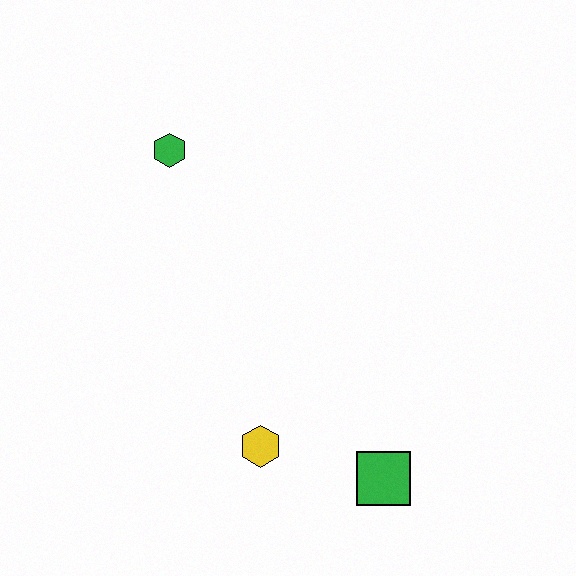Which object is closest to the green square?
The yellow hexagon is closest to the green square.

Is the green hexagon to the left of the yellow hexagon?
Yes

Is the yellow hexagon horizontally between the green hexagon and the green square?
Yes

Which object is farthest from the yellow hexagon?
The green hexagon is farthest from the yellow hexagon.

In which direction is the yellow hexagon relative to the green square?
The yellow hexagon is to the left of the green square.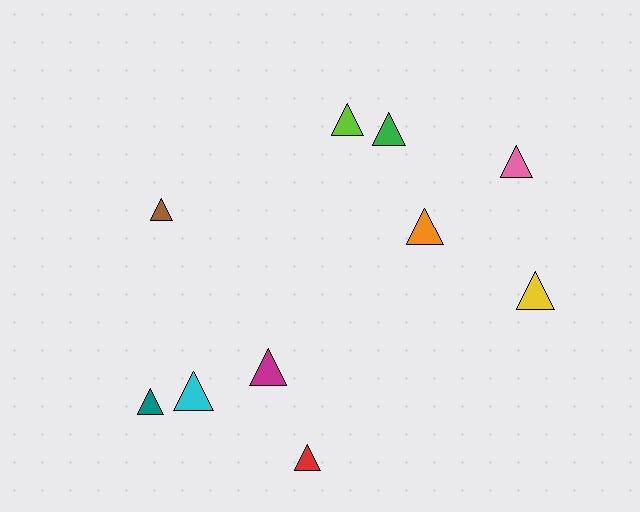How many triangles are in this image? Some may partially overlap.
There are 10 triangles.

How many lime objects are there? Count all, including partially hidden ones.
There is 1 lime object.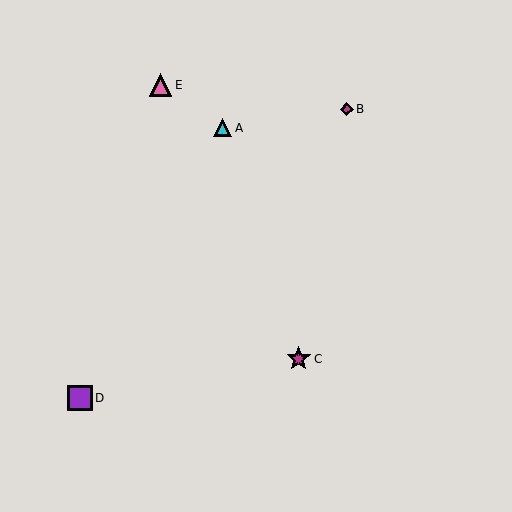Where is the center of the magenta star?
The center of the magenta star is at (299, 359).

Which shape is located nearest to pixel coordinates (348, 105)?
The magenta diamond (labeled B) at (347, 109) is nearest to that location.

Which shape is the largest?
The purple square (labeled D) is the largest.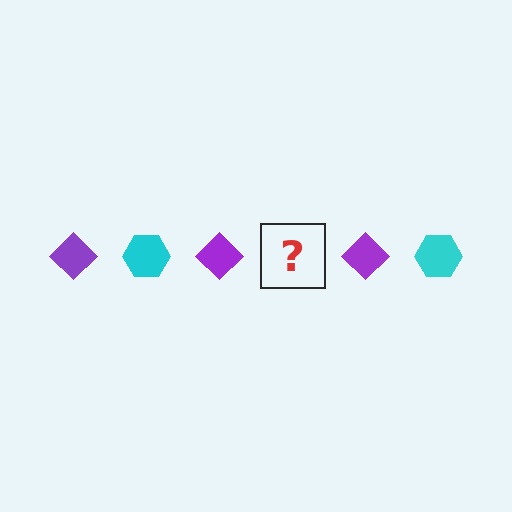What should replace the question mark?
The question mark should be replaced with a cyan hexagon.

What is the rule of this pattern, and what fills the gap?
The rule is that the pattern alternates between purple diamond and cyan hexagon. The gap should be filled with a cyan hexagon.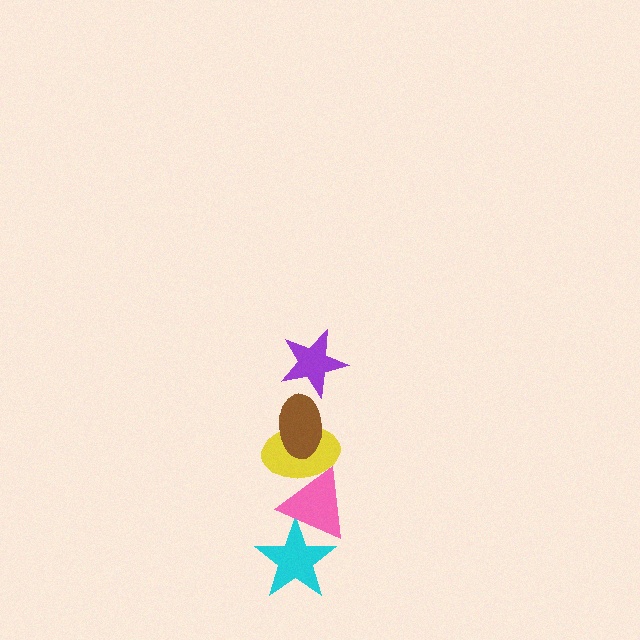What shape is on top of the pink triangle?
The yellow ellipse is on top of the pink triangle.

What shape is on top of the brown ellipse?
The purple star is on top of the brown ellipse.